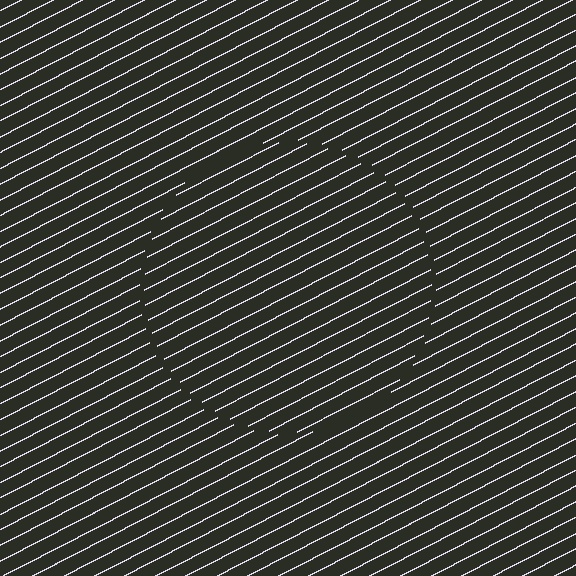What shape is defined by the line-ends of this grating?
An illusory circle. The interior of the shape contains the same grating, shifted by half a period — the contour is defined by the phase discontinuity where line-ends from the inner and outer gratings abut.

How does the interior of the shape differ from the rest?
The interior of the shape contains the same grating, shifted by half a period — the contour is defined by the phase discontinuity where line-ends from the inner and outer gratings abut.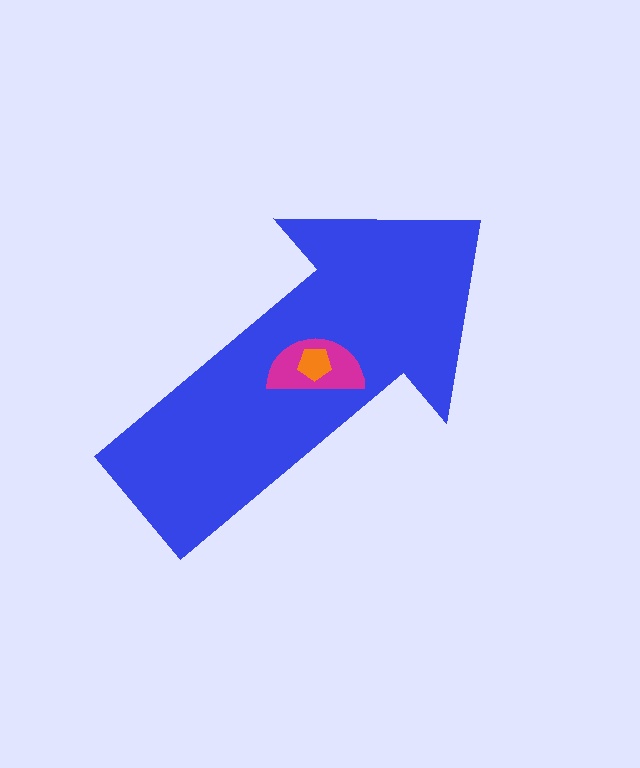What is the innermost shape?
The orange pentagon.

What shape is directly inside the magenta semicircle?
The orange pentagon.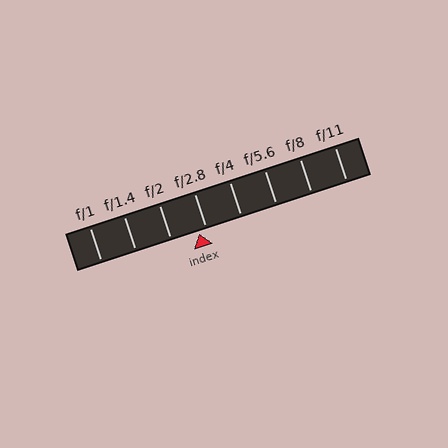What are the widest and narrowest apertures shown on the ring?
The widest aperture shown is f/1 and the narrowest is f/11.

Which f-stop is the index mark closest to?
The index mark is closest to f/2.8.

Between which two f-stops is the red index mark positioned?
The index mark is between f/2 and f/2.8.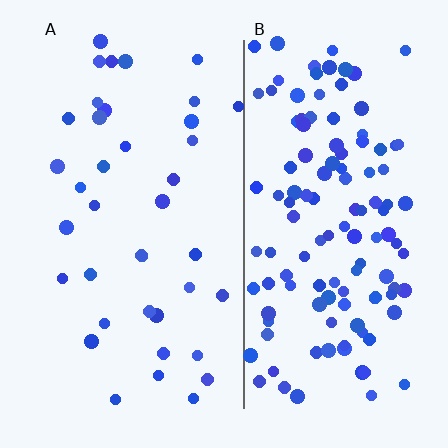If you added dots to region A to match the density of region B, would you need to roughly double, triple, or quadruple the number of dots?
Approximately triple.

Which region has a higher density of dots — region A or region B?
B (the right).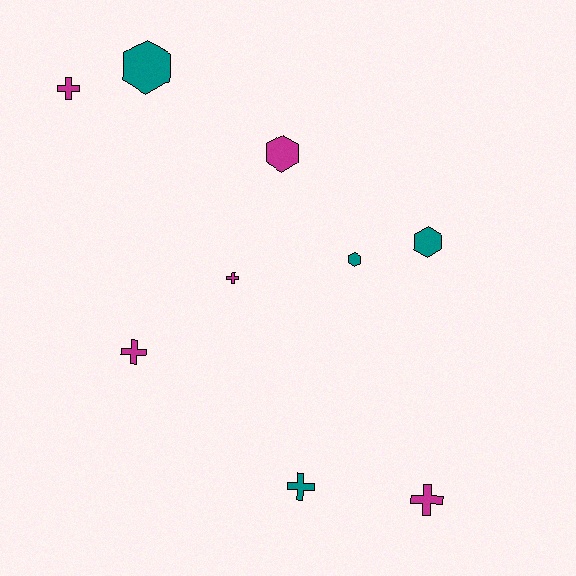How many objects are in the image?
There are 9 objects.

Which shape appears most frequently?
Cross, with 5 objects.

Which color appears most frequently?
Magenta, with 5 objects.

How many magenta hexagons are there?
There is 1 magenta hexagon.